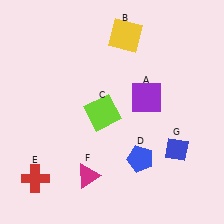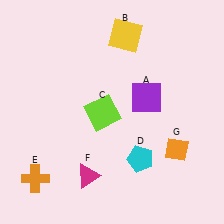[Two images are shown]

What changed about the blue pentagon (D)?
In Image 1, D is blue. In Image 2, it changed to cyan.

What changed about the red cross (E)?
In Image 1, E is red. In Image 2, it changed to orange.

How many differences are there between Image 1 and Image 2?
There are 3 differences between the two images.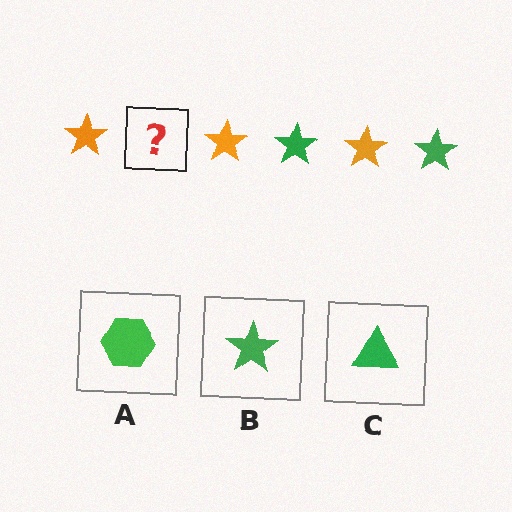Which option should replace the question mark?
Option B.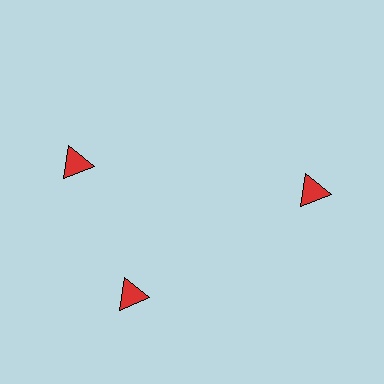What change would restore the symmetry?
The symmetry would be restored by rotating it back into even spacing with its neighbors so that all 3 triangles sit at equal angles and equal distance from the center.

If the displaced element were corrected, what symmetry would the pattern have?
It would have 3-fold rotational symmetry — the pattern would map onto itself every 120 degrees.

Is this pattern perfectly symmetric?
No. The 3 red triangles are arranged in a ring, but one element near the 11 o'clock position is rotated out of alignment along the ring, breaking the 3-fold rotational symmetry.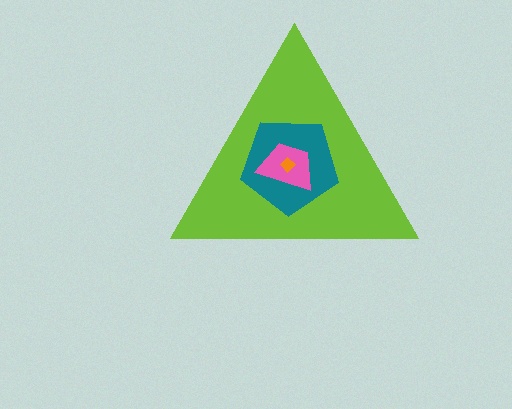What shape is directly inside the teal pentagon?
The pink trapezoid.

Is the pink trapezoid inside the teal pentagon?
Yes.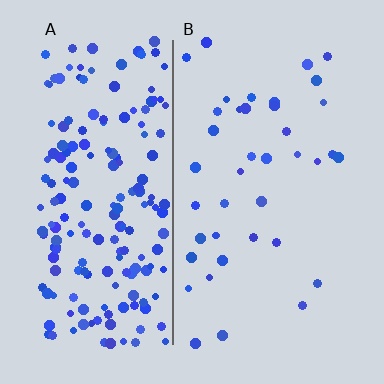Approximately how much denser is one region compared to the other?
Approximately 4.7× — region A over region B.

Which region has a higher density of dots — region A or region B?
A (the left).